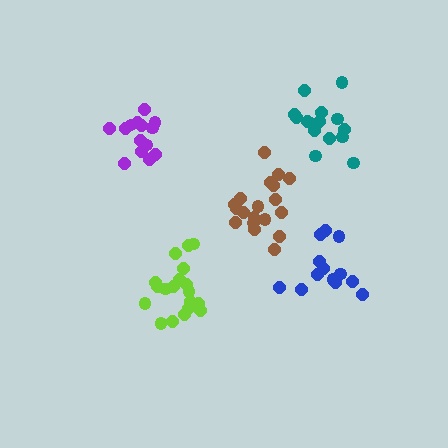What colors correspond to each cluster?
The clusters are colored: blue, lime, teal, purple, brown.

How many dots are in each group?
Group 1: 14 dots, Group 2: 19 dots, Group 3: 15 dots, Group 4: 14 dots, Group 5: 19 dots (81 total).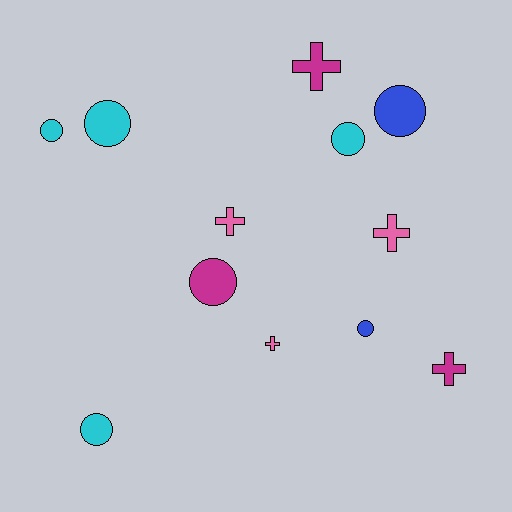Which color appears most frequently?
Cyan, with 4 objects.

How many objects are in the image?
There are 12 objects.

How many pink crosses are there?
There are 3 pink crosses.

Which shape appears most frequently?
Circle, with 7 objects.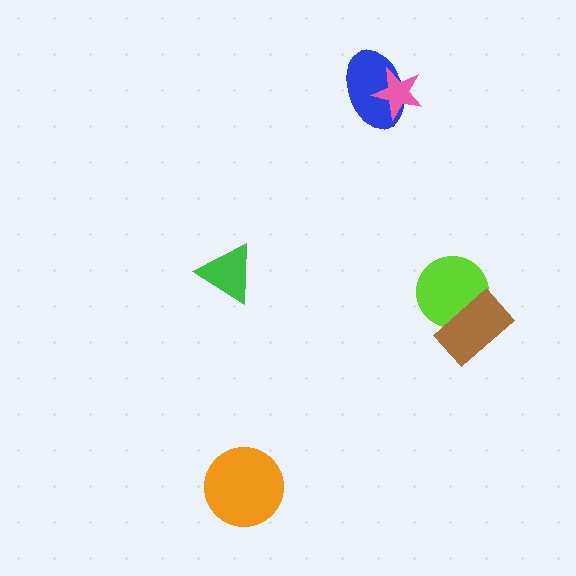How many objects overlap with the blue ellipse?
1 object overlaps with the blue ellipse.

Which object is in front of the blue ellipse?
The pink star is in front of the blue ellipse.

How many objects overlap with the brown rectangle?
1 object overlaps with the brown rectangle.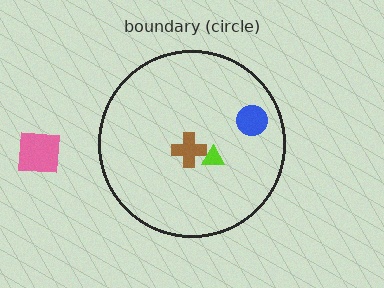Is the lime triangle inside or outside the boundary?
Inside.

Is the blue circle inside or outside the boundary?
Inside.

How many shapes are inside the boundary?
3 inside, 1 outside.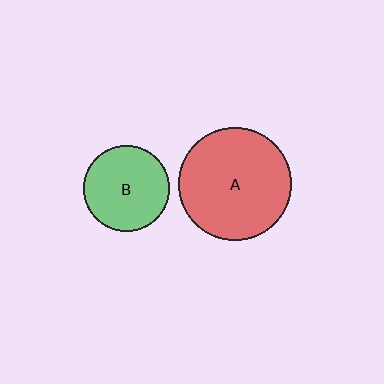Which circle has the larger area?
Circle A (red).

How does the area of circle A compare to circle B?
Approximately 1.7 times.